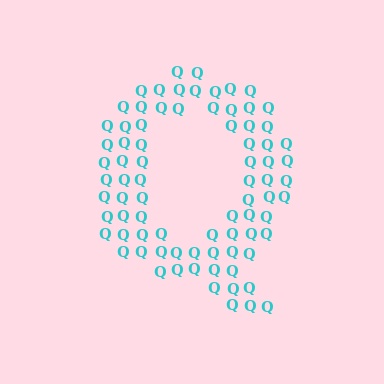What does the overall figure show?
The overall figure shows the letter Q.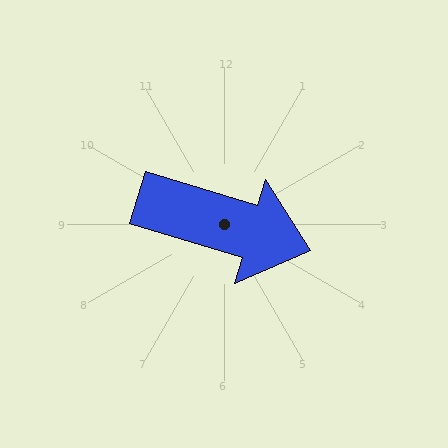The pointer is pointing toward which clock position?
Roughly 4 o'clock.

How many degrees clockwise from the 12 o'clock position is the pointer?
Approximately 107 degrees.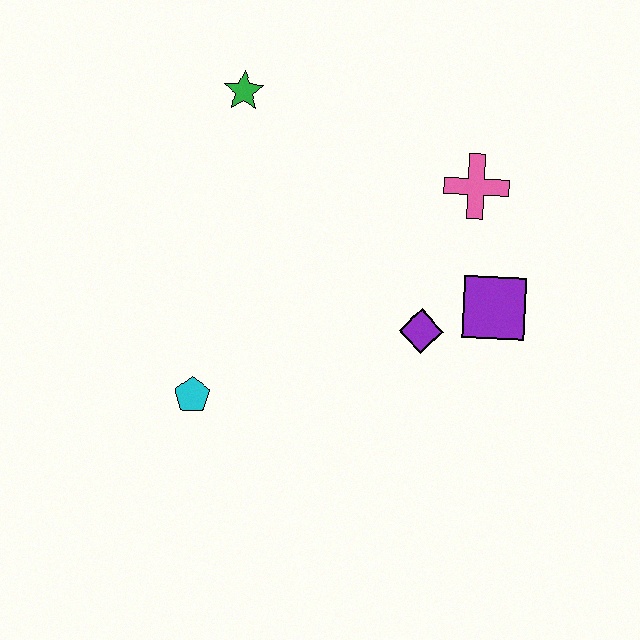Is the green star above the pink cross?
Yes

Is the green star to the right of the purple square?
No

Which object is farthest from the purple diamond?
The green star is farthest from the purple diamond.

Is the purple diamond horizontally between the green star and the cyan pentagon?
No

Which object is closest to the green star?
The pink cross is closest to the green star.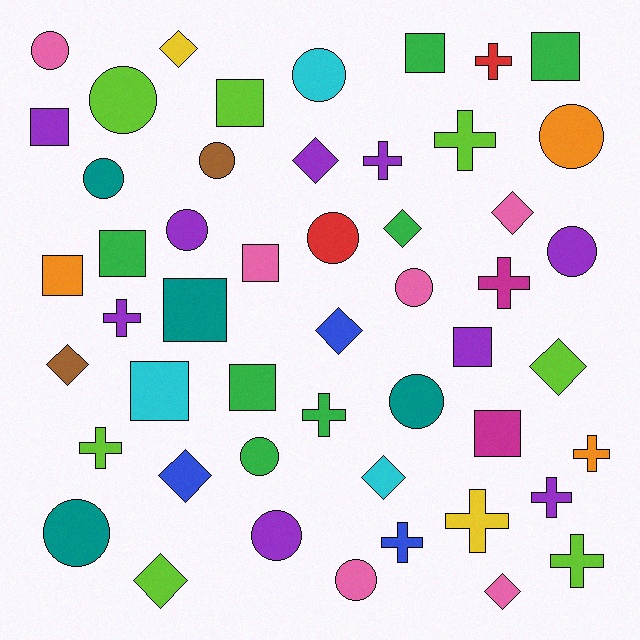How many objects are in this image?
There are 50 objects.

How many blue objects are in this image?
There are 3 blue objects.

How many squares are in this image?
There are 12 squares.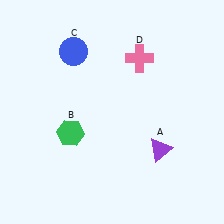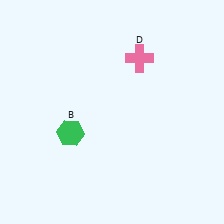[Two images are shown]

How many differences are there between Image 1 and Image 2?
There are 2 differences between the two images.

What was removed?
The blue circle (C), the purple triangle (A) were removed in Image 2.